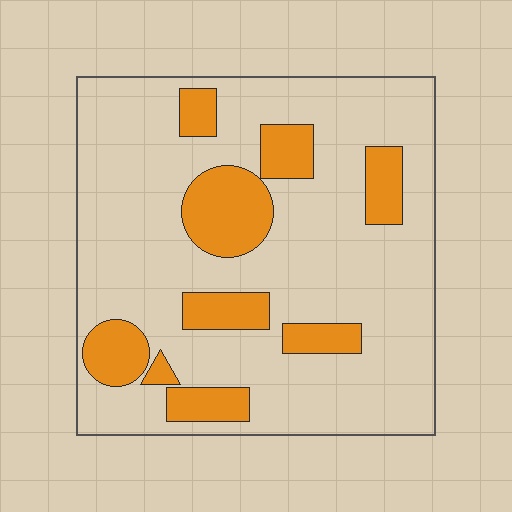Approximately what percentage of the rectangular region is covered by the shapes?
Approximately 20%.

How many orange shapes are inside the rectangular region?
9.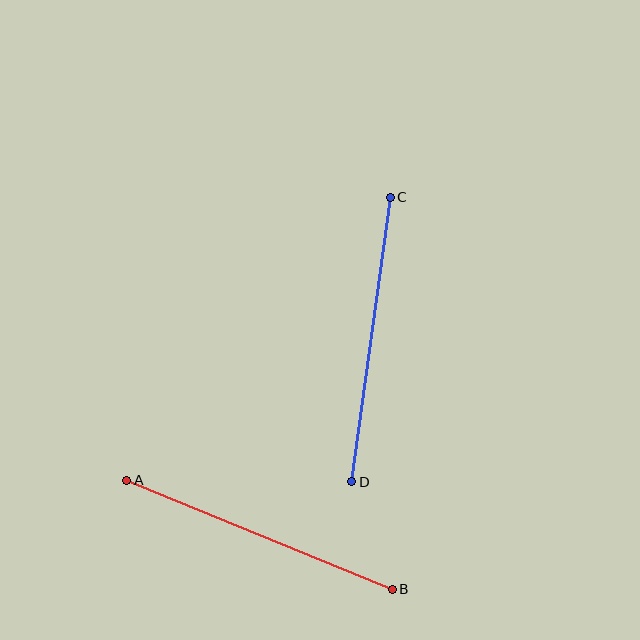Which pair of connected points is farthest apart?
Points C and D are farthest apart.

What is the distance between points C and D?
The distance is approximately 287 pixels.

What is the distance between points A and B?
The distance is approximately 287 pixels.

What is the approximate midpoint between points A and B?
The midpoint is at approximately (260, 535) pixels.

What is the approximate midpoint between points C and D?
The midpoint is at approximately (371, 340) pixels.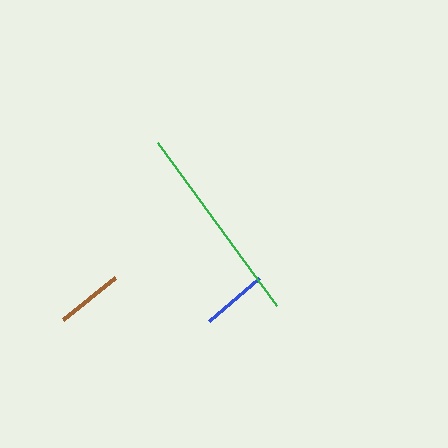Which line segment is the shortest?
The blue line is the shortest at approximately 66 pixels.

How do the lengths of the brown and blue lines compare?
The brown and blue lines are approximately the same length.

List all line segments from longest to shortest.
From longest to shortest: green, brown, blue.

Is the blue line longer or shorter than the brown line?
The brown line is longer than the blue line.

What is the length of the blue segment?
The blue segment is approximately 66 pixels long.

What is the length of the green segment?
The green segment is approximately 202 pixels long.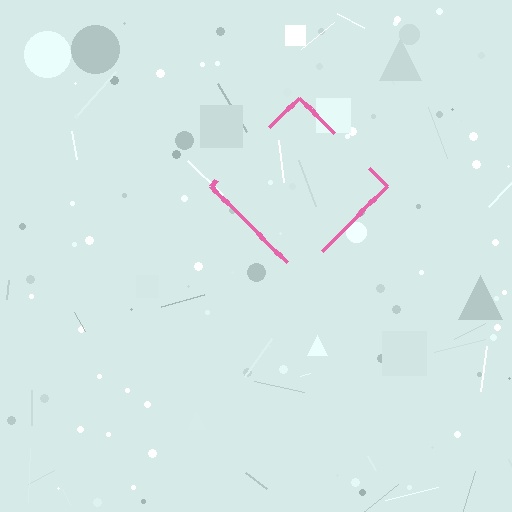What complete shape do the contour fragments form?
The contour fragments form a diamond.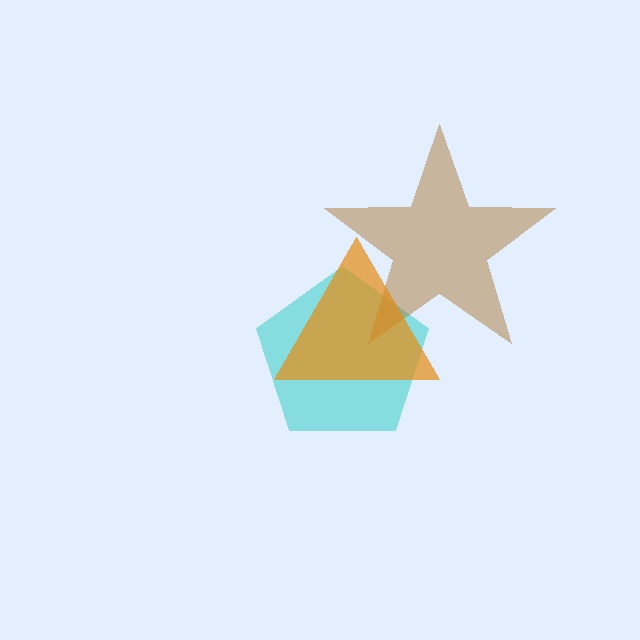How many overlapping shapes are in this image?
There are 3 overlapping shapes in the image.